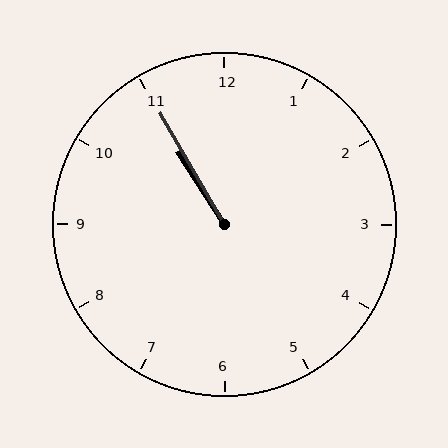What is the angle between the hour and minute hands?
Approximately 2 degrees.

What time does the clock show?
10:55.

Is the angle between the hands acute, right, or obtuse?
It is acute.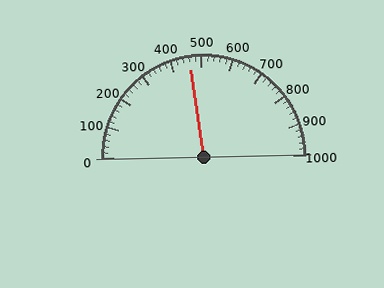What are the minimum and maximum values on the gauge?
The gauge ranges from 0 to 1000.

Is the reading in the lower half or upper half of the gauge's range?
The reading is in the lower half of the range (0 to 1000).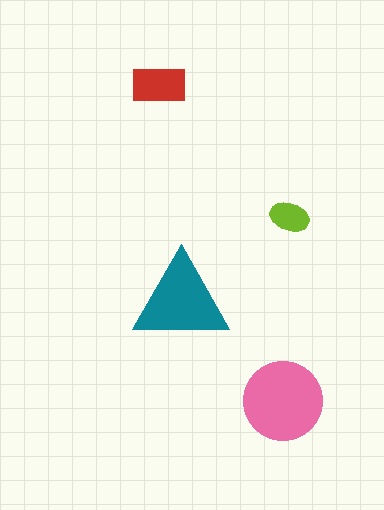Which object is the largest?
The pink circle.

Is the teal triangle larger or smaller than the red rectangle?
Larger.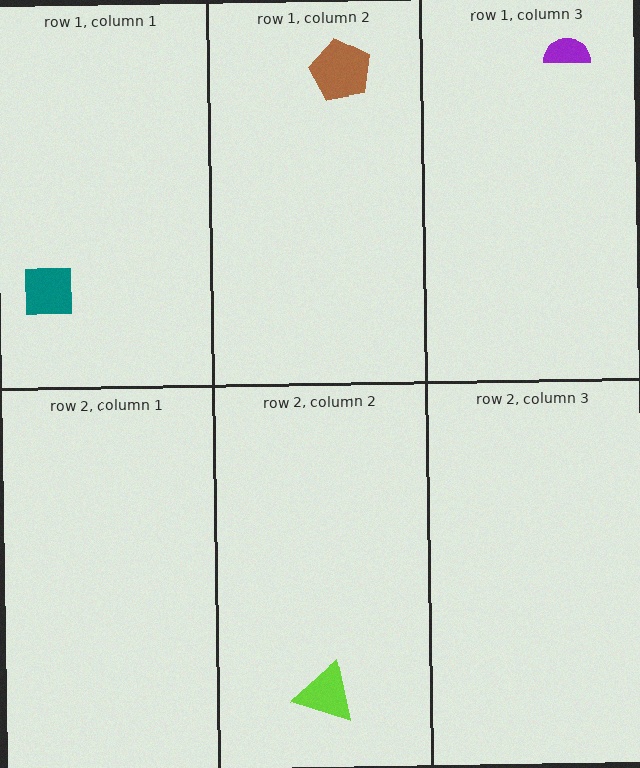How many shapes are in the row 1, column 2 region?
1.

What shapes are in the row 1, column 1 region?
The teal square.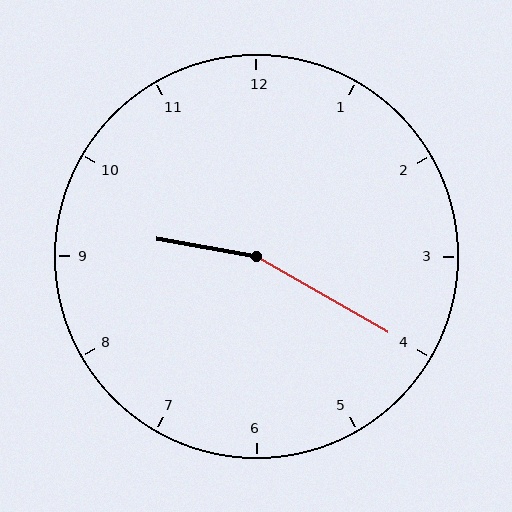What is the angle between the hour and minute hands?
Approximately 160 degrees.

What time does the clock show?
9:20.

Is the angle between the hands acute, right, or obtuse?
It is obtuse.